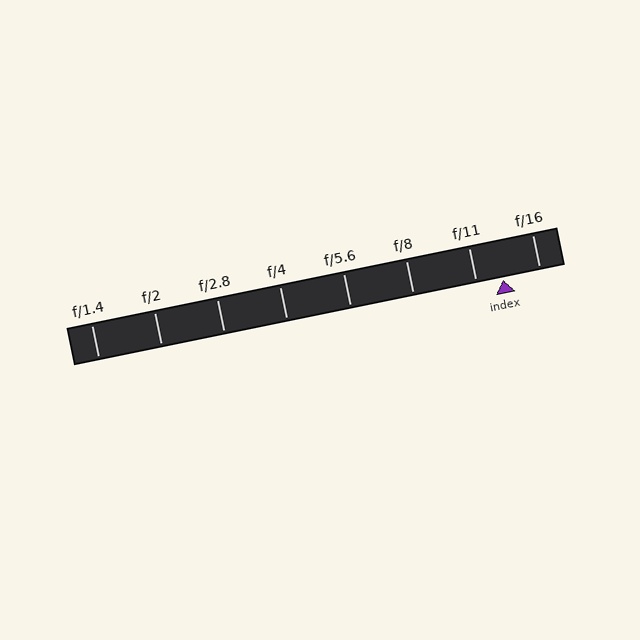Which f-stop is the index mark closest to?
The index mark is closest to f/11.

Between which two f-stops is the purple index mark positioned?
The index mark is between f/11 and f/16.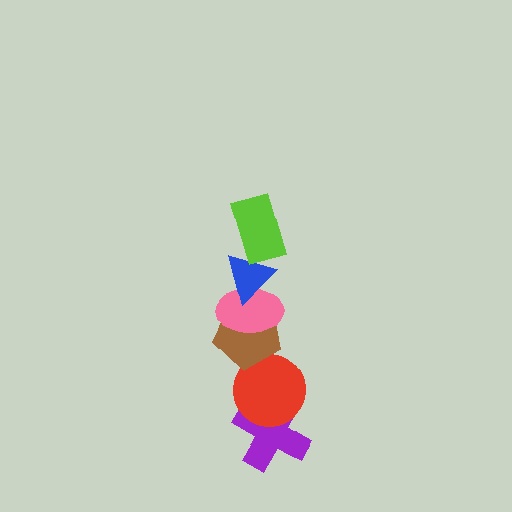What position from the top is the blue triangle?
The blue triangle is 2nd from the top.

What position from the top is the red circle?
The red circle is 5th from the top.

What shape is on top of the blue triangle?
The lime rectangle is on top of the blue triangle.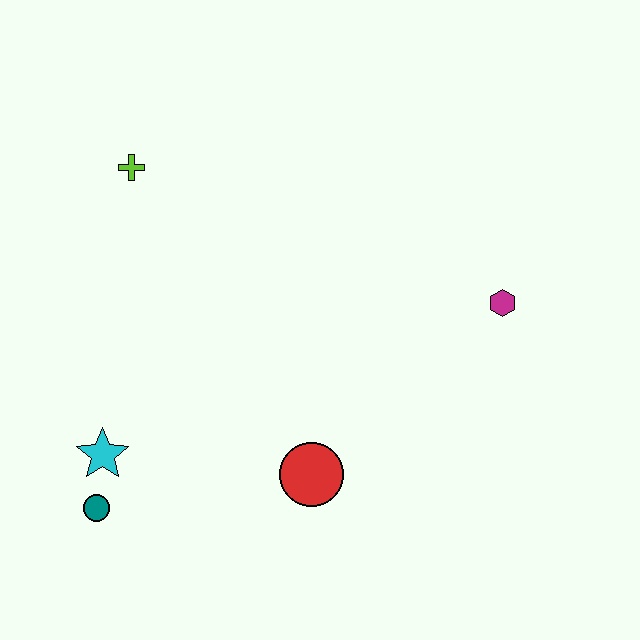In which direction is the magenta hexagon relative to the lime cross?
The magenta hexagon is to the right of the lime cross.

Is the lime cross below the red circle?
No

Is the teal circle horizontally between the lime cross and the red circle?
No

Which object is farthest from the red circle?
The lime cross is farthest from the red circle.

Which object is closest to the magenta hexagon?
The red circle is closest to the magenta hexagon.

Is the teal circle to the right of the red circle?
No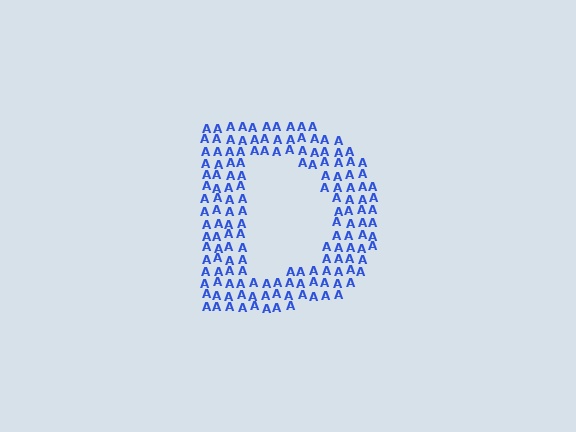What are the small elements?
The small elements are letter A's.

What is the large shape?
The large shape is the letter D.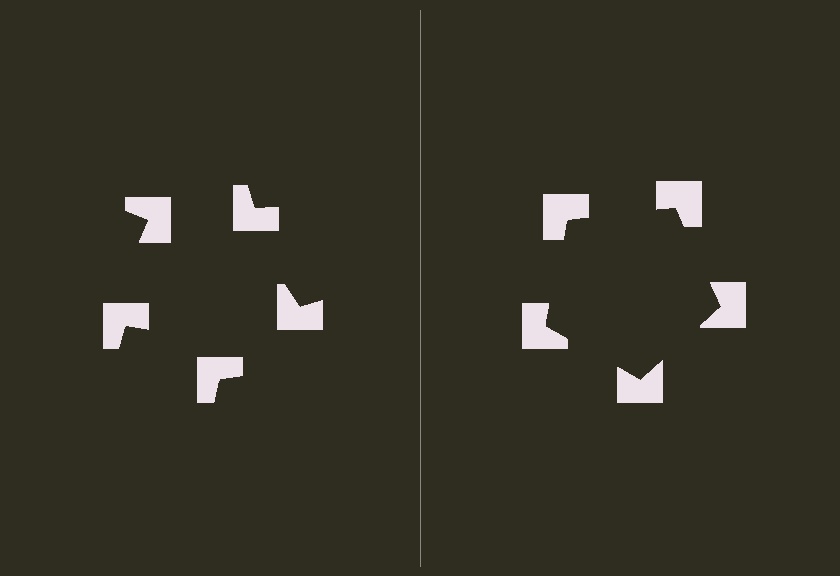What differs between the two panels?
The notched squares are positioned identically on both sides; only the wedge orientations differ. On the right they align to a pentagon; on the left they are misaligned.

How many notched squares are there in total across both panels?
10 — 5 on each side.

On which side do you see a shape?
An illusory pentagon appears on the right side. On the left side the wedge cuts are rotated, so no coherent shape forms.